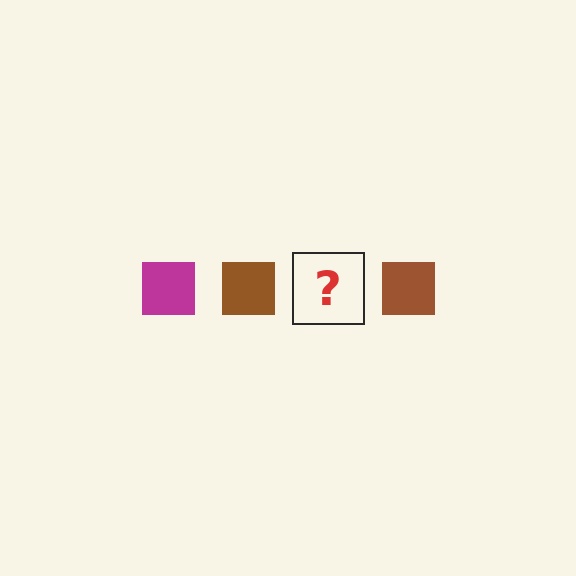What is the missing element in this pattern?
The missing element is a magenta square.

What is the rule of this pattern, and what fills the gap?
The rule is that the pattern cycles through magenta, brown squares. The gap should be filled with a magenta square.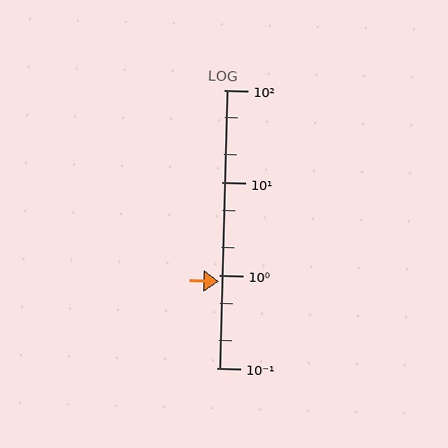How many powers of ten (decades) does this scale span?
The scale spans 3 decades, from 0.1 to 100.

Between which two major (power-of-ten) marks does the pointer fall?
The pointer is between 0.1 and 1.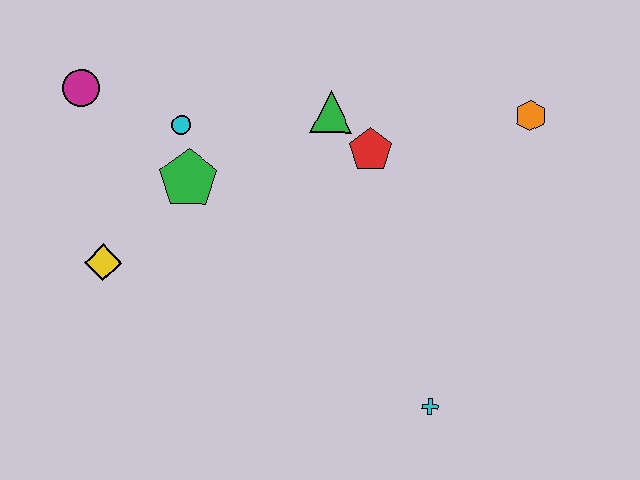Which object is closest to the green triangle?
The red pentagon is closest to the green triangle.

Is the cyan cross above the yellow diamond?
No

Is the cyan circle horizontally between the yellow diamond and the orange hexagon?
Yes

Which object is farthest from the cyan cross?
The magenta circle is farthest from the cyan cross.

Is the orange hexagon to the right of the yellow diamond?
Yes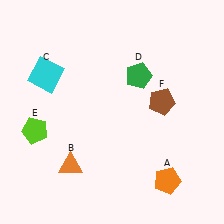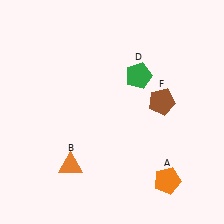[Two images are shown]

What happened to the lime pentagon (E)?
The lime pentagon (E) was removed in Image 2. It was in the bottom-left area of Image 1.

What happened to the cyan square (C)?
The cyan square (C) was removed in Image 2. It was in the top-left area of Image 1.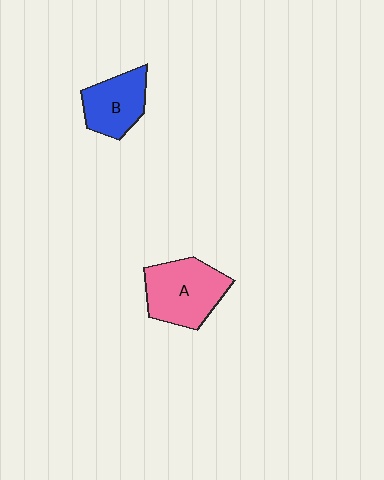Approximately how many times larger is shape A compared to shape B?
Approximately 1.4 times.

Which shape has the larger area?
Shape A (pink).